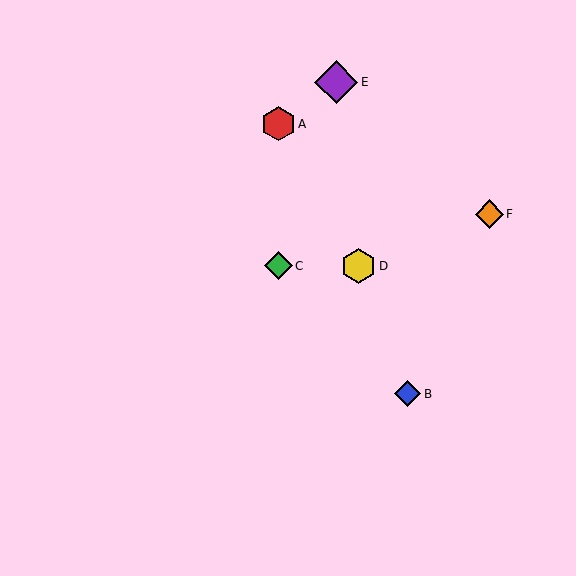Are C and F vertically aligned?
No, C is at x≈278 and F is at x≈489.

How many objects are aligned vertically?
2 objects (A, C) are aligned vertically.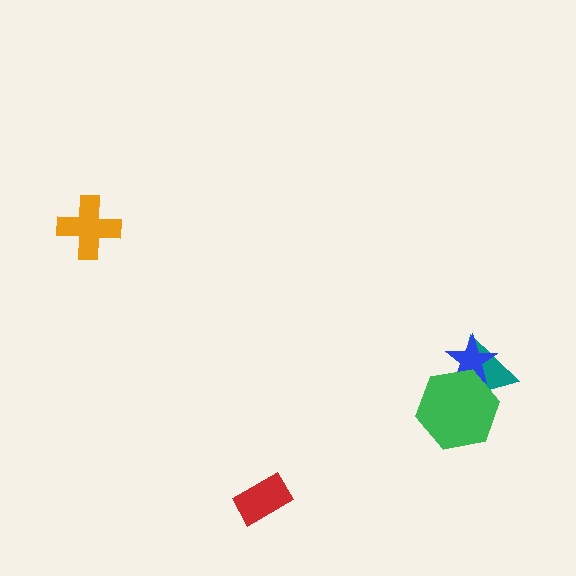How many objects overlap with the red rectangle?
0 objects overlap with the red rectangle.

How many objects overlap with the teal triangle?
2 objects overlap with the teal triangle.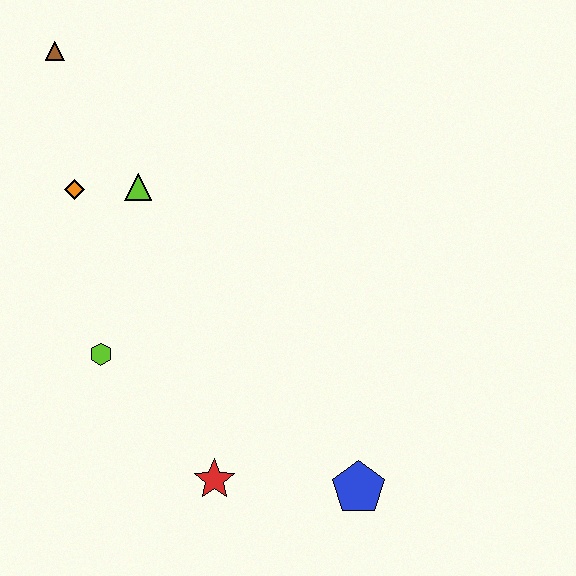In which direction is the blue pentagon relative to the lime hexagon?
The blue pentagon is to the right of the lime hexagon.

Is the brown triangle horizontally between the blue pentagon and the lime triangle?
No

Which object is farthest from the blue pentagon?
The brown triangle is farthest from the blue pentagon.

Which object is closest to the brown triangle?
The orange diamond is closest to the brown triangle.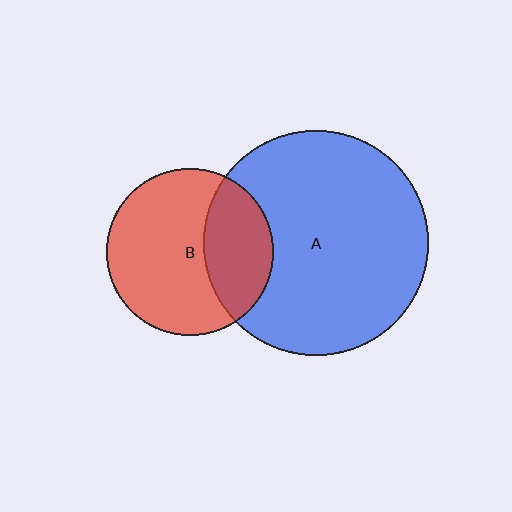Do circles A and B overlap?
Yes.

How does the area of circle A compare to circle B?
Approximately 1.8 times.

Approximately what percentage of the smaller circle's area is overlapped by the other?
Approximately 30%.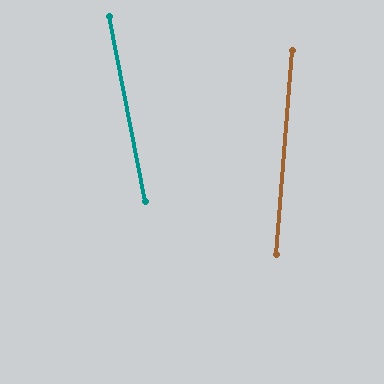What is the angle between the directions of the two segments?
Approximately 16 degrees.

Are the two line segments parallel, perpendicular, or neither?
Neither parallel nor perpendicular — they differ by about 16°.